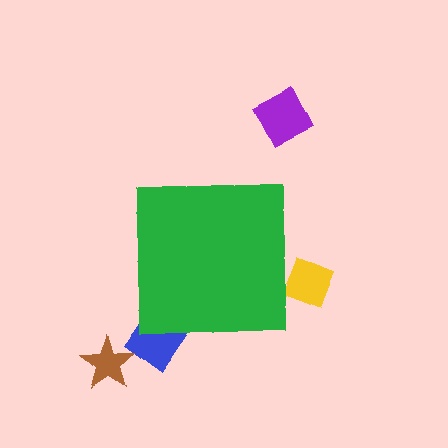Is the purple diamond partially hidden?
No, the purple diamond is fully visible.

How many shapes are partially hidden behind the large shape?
2 shapes are partially hidden.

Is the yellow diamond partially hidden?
Yes, the yellow diamond is partially hidden behind the green square.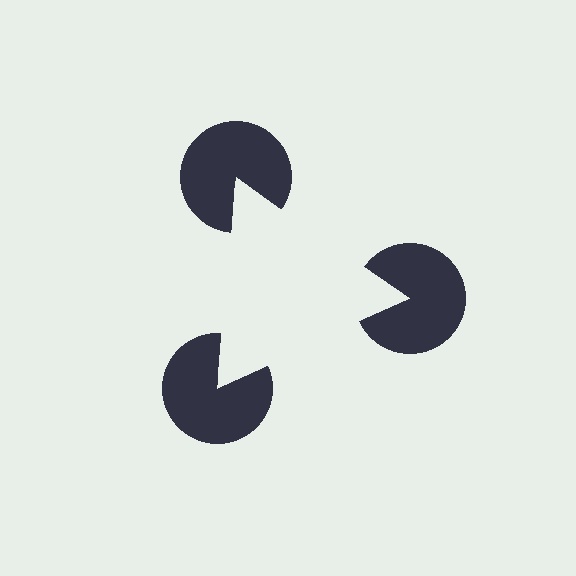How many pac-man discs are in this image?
There are 3 — one at each vertex of the illusory triangle.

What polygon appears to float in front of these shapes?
An illusory triangle — its edges are inferred from the aligned wedge cuts in the pac-man discs, not physically drawn.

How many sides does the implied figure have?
3 sides.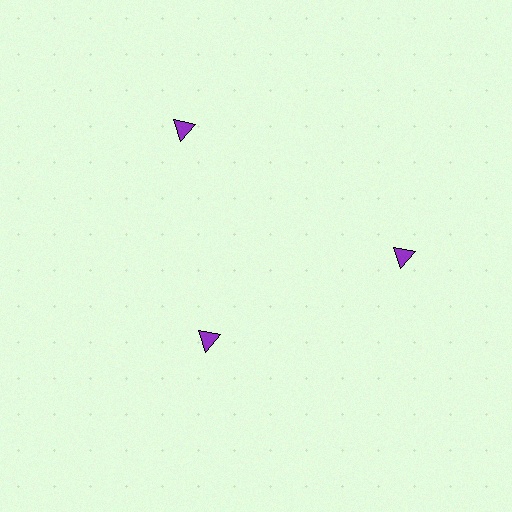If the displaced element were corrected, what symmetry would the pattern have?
It would have 3-fold rotational symmetry — the pattern would map onto itself every 120 degrees.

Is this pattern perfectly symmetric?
No. The 3 purple triangles are arranged in a ring, but one element near the 7 o'clock position is pulled inward toward the center, breaking the 3-fold rotational symmetry.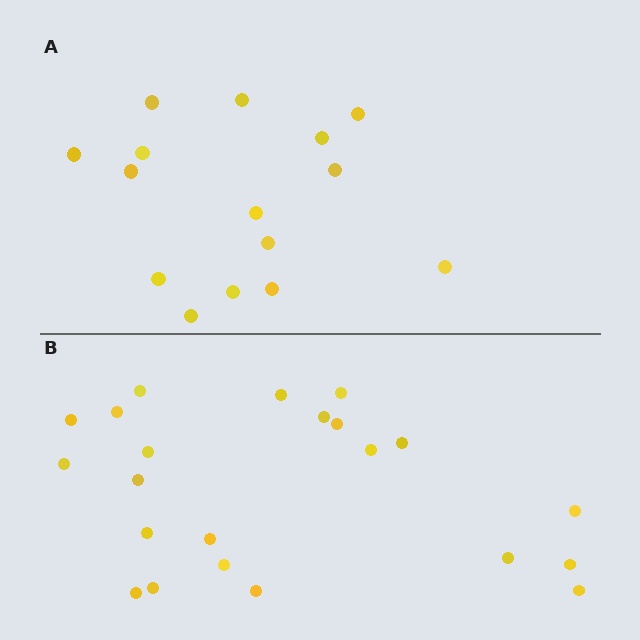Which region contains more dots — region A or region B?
Region B (the bottom region) has more dots.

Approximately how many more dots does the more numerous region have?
Region B has roughly 8 or so more dots than region A.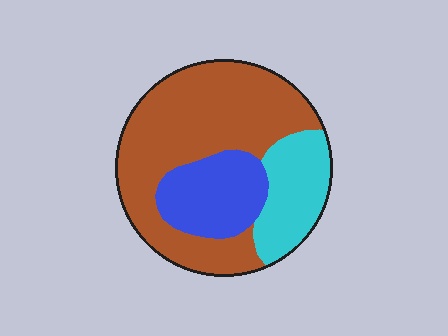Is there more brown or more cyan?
Brown.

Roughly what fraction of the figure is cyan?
Cyan covers about 20% of the figure.